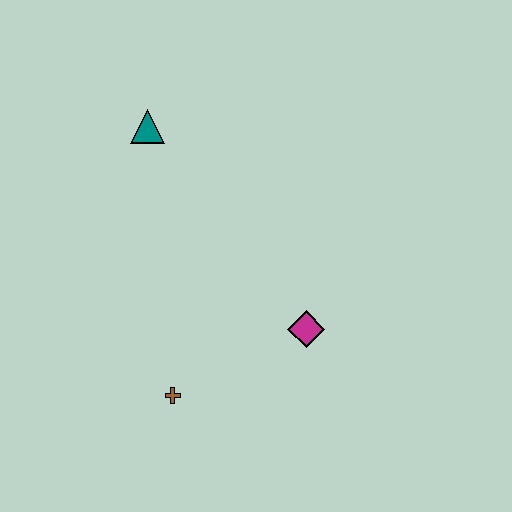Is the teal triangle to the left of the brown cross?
Yes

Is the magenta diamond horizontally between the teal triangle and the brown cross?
No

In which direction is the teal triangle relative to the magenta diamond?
The teal triangle is above the magenta diamond.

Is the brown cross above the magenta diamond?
No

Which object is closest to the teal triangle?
The magenta diamond is closest to the teal triangle.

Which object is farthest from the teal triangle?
The brown cross is farthest from the teal triangle.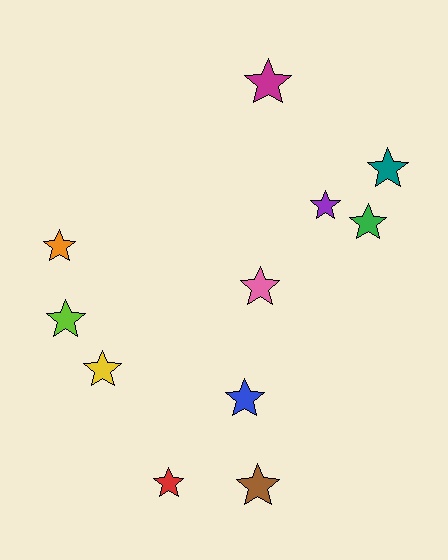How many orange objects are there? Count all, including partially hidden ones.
There is 1 orange object.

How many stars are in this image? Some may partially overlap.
There are 11 stars.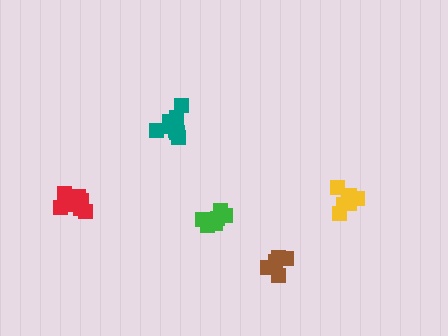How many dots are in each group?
Group 1: 9 dots, Group 2: 9 dots, Group 3: 8 dots, Group 4: 11 dots, Group 5: 5 dots (42 total).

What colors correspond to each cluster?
The clusters are colored: red, green, yellow, teal, brown.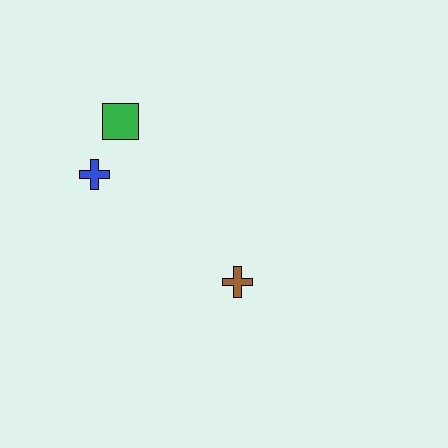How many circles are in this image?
There are no circles.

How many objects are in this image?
There are 3 objects.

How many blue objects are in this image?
There is 1 blue object.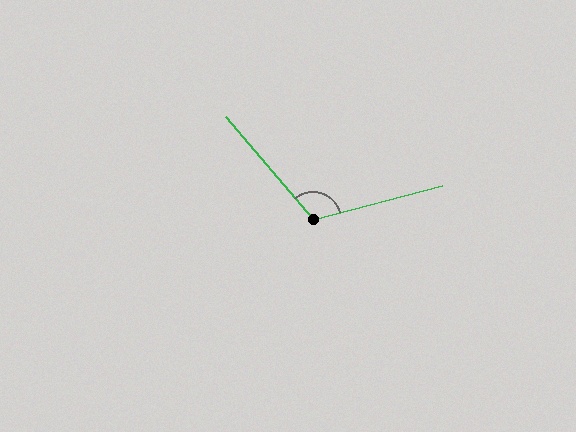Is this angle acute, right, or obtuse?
It is obtuse.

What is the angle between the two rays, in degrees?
Approximately 115 degrees.